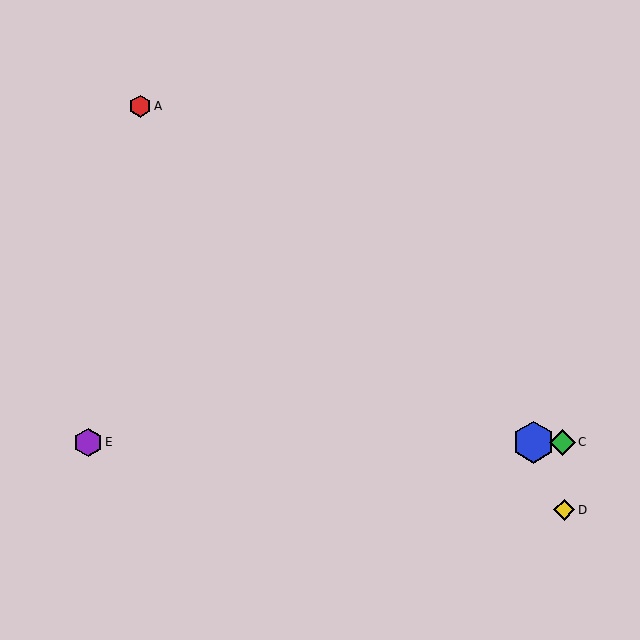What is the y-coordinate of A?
Object A is at y≈106.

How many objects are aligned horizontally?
3 objects (B, C, E) are aligned horizontally.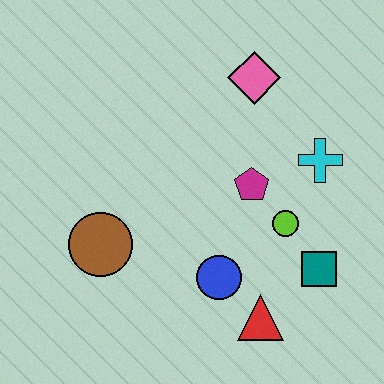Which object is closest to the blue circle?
The red triangle is closest to the blue circle.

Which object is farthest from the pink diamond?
The red triangle is farthest from the pink diamond.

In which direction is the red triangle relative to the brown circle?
The red triangle is to the right of the brown circle.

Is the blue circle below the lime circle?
Yes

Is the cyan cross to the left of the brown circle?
No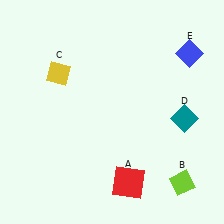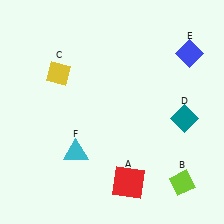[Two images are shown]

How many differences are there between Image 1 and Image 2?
There is 1 difference between the two images.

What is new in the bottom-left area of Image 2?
A cyan triangle (F) was added in the bottom-left area of Image 2.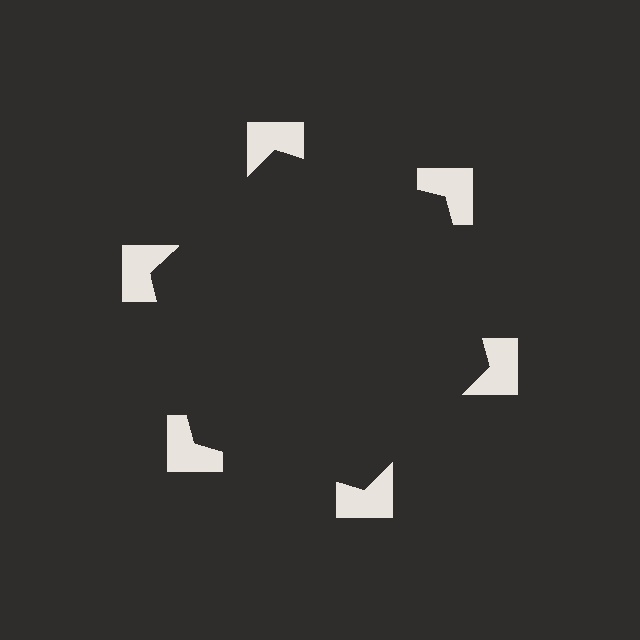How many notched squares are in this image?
There are 6 — one at each vertex of the illusory hexagon.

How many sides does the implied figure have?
6 sides.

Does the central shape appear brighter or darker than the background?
It typically appears slightly darker than the background, even though no actual brightness change is drawn.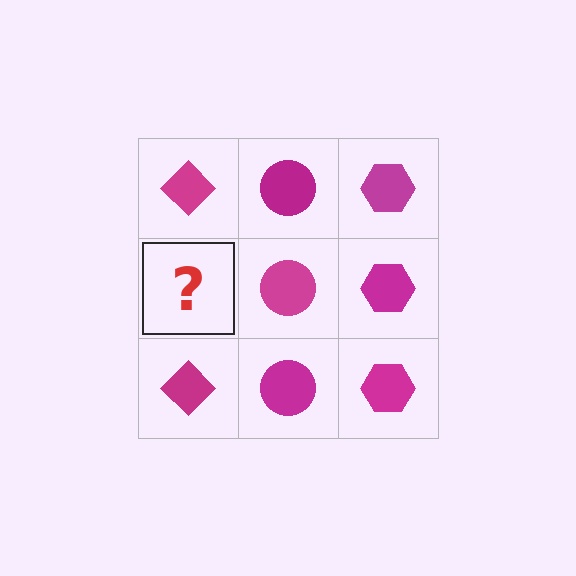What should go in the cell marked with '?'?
The missing cell should contain a magenta diamond.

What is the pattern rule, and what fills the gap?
The rule is that each column has a consistent shape. The gap should be filled with a magenta diamond.